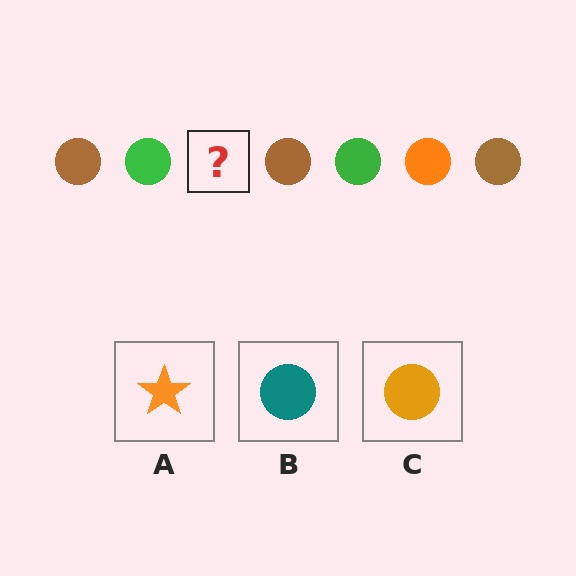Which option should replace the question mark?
Option C.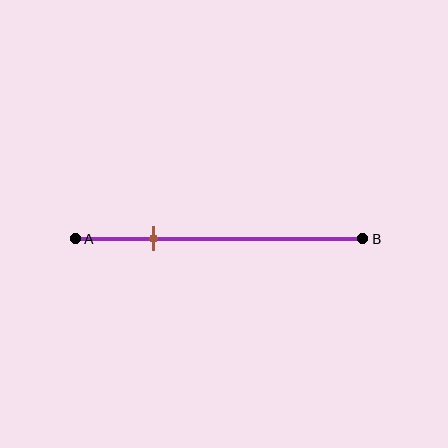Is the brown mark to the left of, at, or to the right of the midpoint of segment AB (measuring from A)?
The brown mark is to the left of the midpoint of segment AB.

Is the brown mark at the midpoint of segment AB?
No, the mark is at about 25% from A, not at the 50% midpoint.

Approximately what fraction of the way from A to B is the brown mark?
The brown mark is approximately 25% of the way from A to B.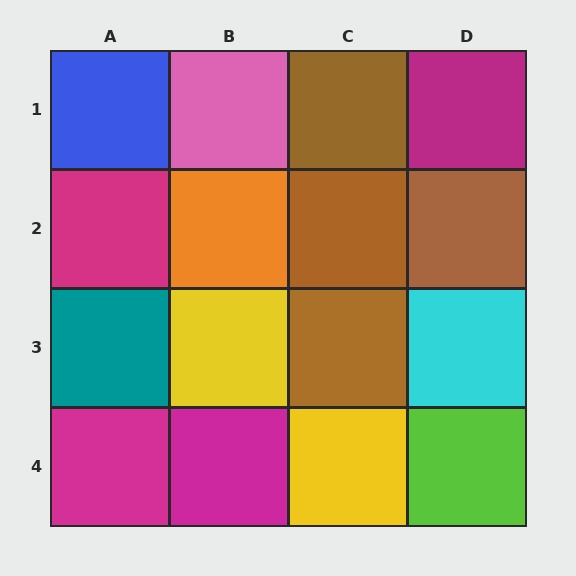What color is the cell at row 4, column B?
Magenta.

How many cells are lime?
1 cell is lime.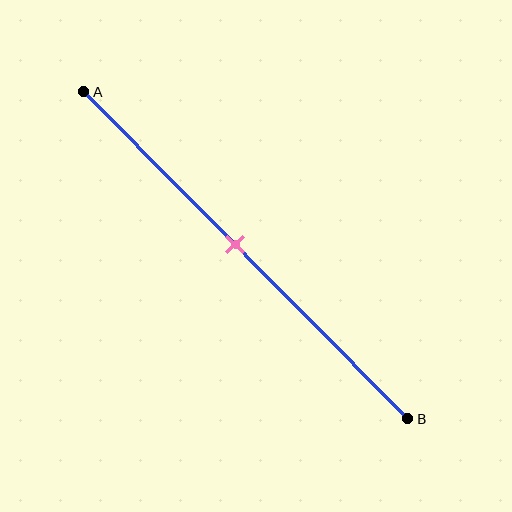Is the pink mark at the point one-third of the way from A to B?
No, the mark is at about 45% from A, not at the 33% one-third point.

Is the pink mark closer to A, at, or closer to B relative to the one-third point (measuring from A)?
The pink mark is closer to point B than the one-third point of segment AB.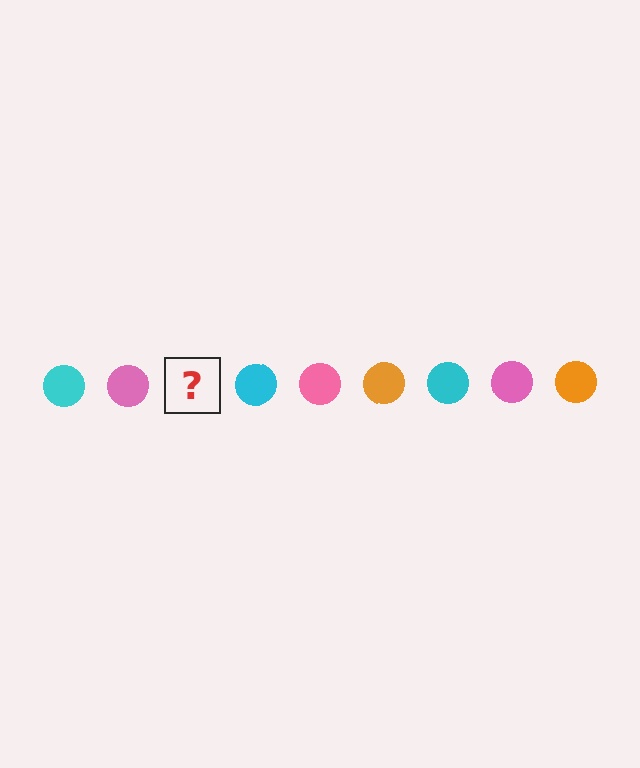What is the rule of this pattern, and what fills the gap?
The rule is that the pattern cycles through cyan, pink, orange circles. The gap should be filled with an orange circle.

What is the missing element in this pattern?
The missing element is an orange circle.